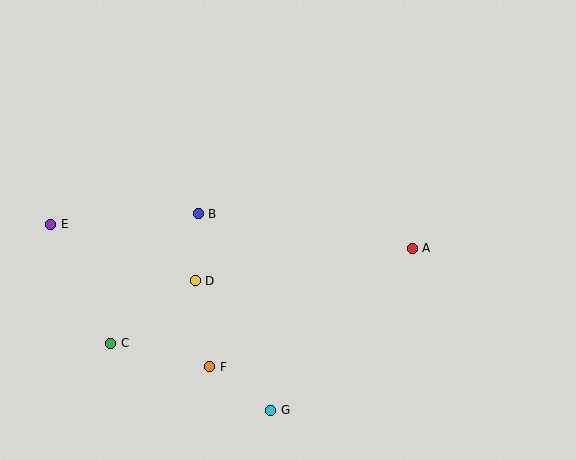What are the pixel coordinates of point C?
Point C is at (111, 343).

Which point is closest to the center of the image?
Point B at (198, 214) is closest to the center.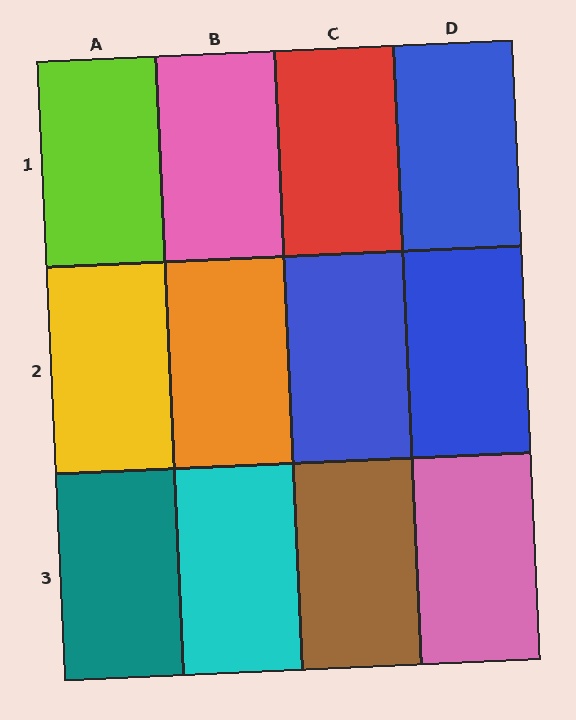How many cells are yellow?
1 cell is yellow.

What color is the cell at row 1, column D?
Blue.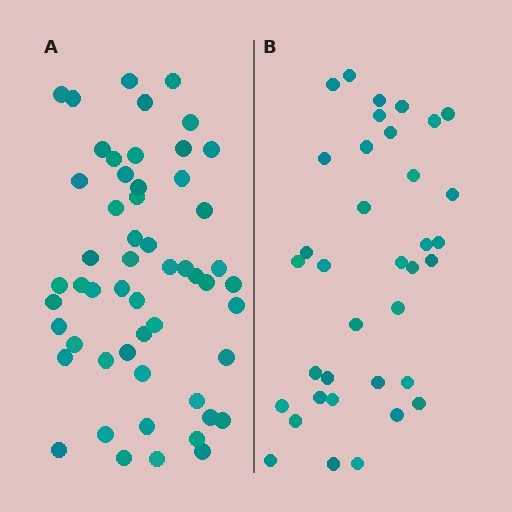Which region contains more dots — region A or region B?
Region A (the left region) has more dots.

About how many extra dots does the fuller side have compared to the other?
Region A has approximately 20 more dots than region B.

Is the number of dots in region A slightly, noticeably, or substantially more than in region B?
Region A has substantially more. The ratio is roughly 1.5 to 1.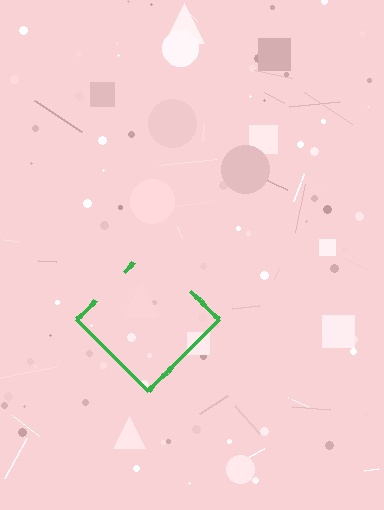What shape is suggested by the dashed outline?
The dashed outline suggests a diamond.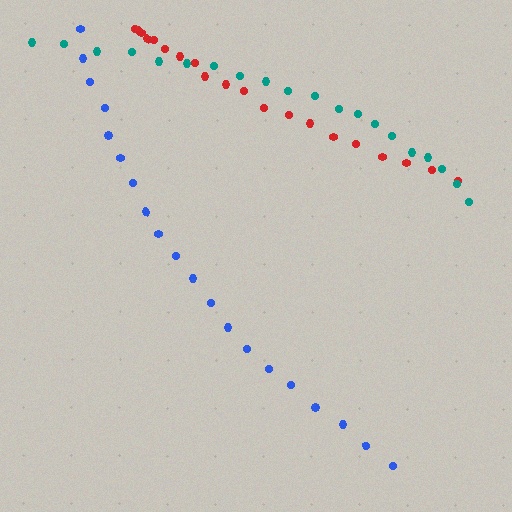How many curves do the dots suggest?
There are 3 distinct paths.